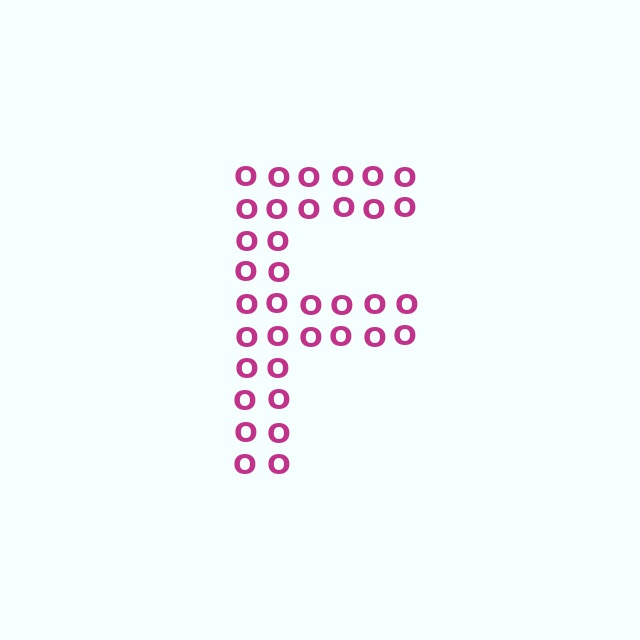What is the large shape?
The large shape is the letter F.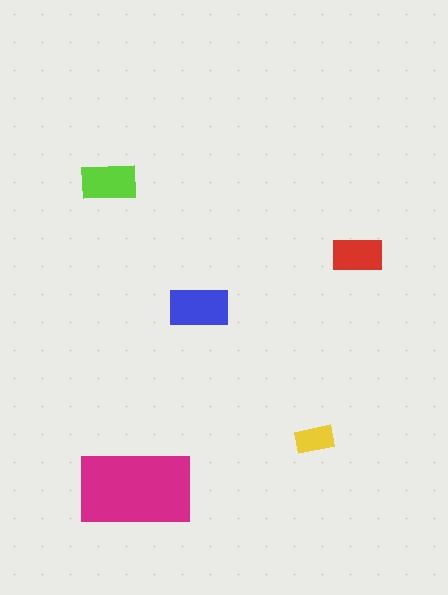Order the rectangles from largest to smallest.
the magenta one, the blue one, the lime one, the red one, the yellow one.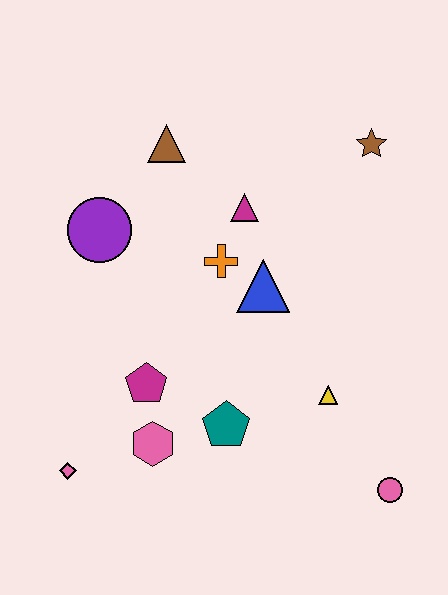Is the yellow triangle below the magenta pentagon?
Yes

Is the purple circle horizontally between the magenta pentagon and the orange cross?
No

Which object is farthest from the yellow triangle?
The brown triangle is farthest from the yellow triangle.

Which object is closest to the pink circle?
The yellow triangle is closest to the pink circle.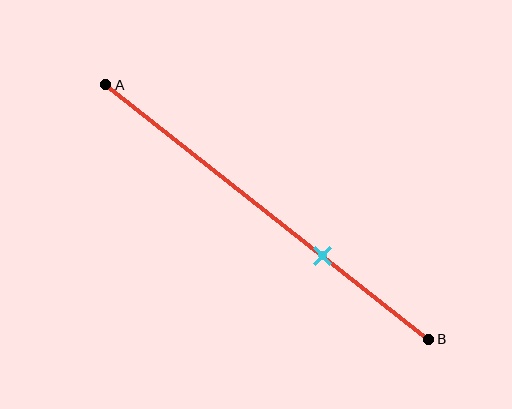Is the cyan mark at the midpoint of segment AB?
No, the mark is at about 65% from A, not at the 50% midpoint.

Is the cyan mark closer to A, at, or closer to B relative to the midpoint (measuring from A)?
The cyan mark is closer to point B than the midpoint of segment AB.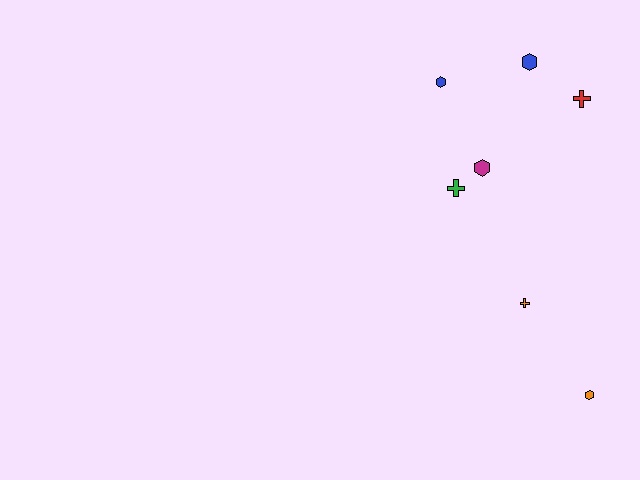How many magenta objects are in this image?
There is 1 magenta object.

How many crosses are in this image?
There are 3 crosses.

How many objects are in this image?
There are 7 objects.